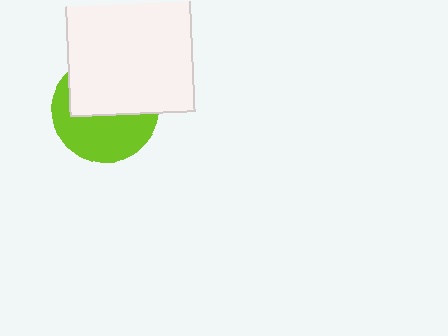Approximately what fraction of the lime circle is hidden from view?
Roughly 52% of the lime circle is hidden behind the white square.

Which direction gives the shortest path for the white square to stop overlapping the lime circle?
Moving up gives the shortest separation.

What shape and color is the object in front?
The object in front is a white square.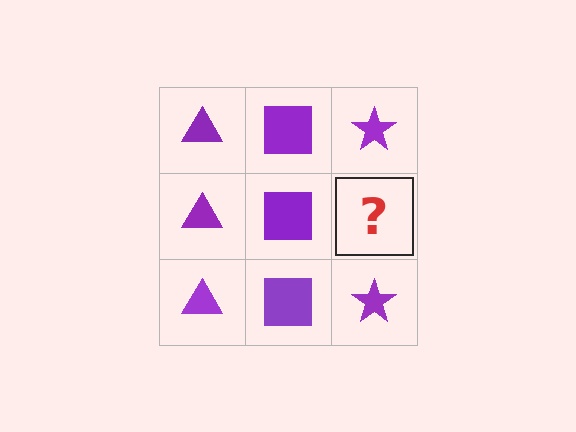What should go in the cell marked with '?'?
The missing cell should contain a purple star.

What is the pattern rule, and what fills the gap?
The rule is that each column has a consistent shape. The gap should be filled with a purple star.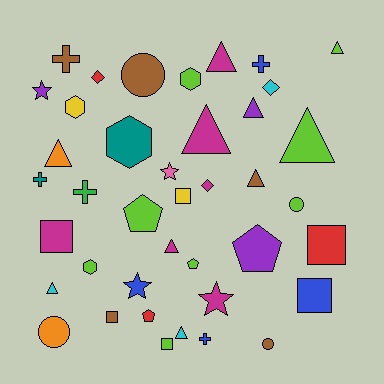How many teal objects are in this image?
There are 2 teal objects.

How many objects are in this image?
There are 40 objects.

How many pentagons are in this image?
There are 4 pentagons.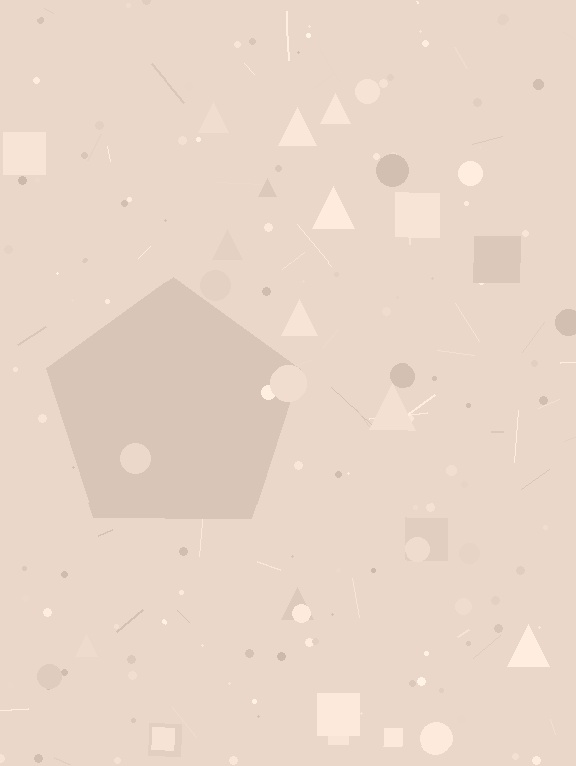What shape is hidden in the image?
A pentagon is hidden in the image.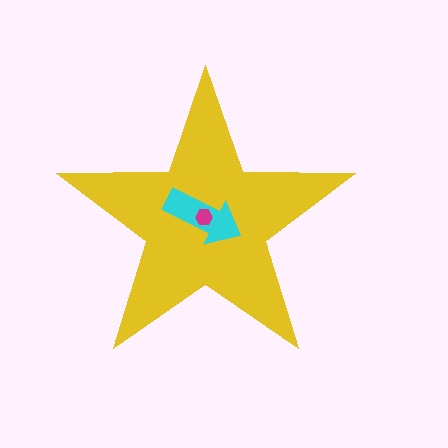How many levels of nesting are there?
3.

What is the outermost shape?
The yellow star.